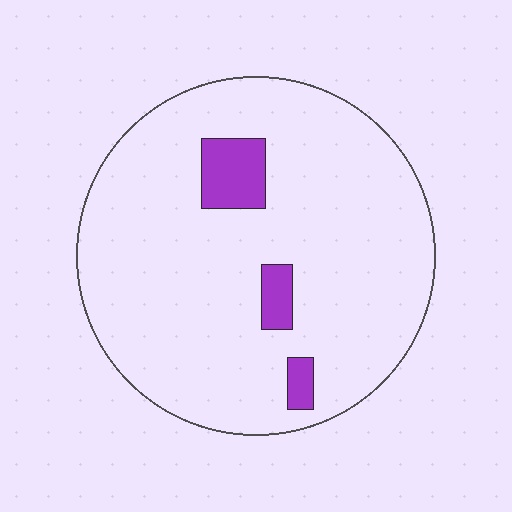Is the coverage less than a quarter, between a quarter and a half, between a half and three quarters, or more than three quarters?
Less than a quarter.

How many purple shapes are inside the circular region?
3.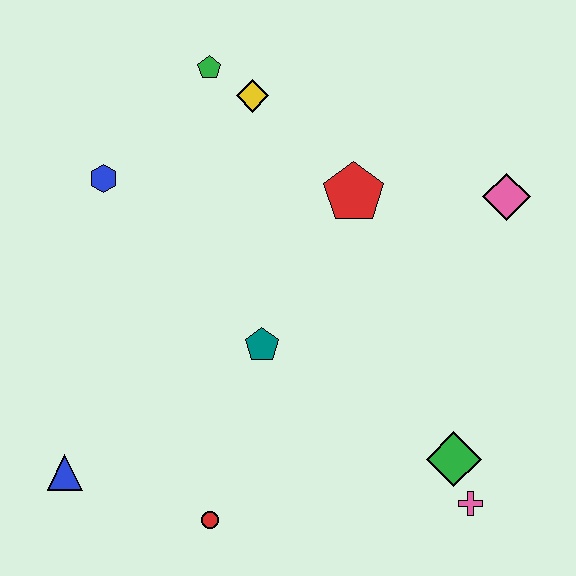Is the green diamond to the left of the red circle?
No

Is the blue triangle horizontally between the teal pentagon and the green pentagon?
No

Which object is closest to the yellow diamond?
The green pentagon is closest to the yellow diamond.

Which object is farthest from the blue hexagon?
The pink cross is farthest from the blue hexagon.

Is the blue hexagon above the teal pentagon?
Yes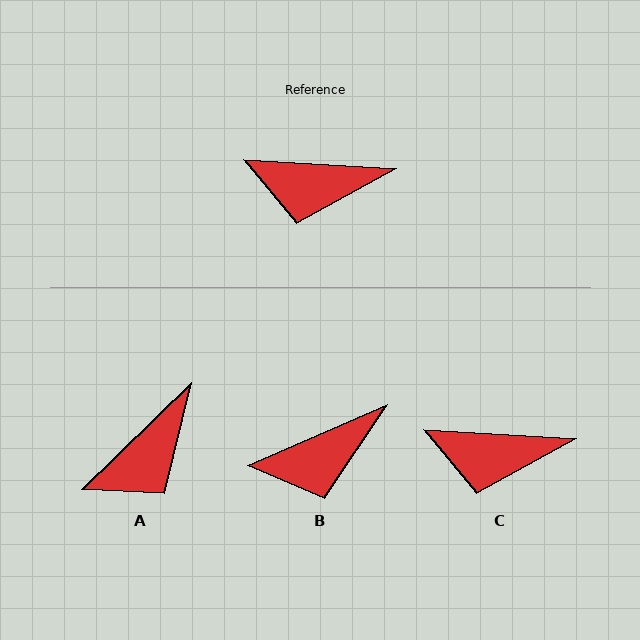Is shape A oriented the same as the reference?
No, it is off by about 47 degrees.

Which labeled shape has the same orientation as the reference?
C.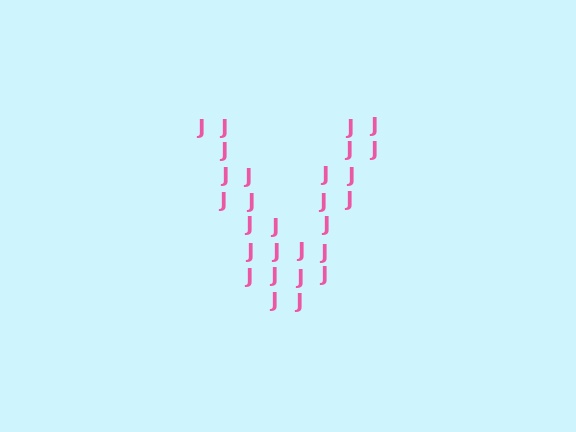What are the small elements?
The small elements are letter J's.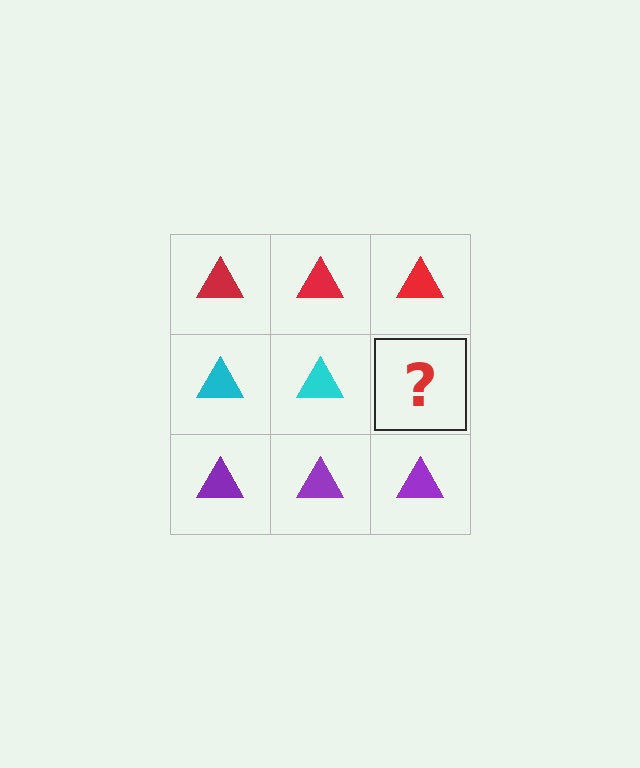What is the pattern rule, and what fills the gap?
The rule is that each row has a consistent color. The gap should be filled with a cyan triangle.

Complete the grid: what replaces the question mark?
The question mark should be replaced with a cyan triangle.